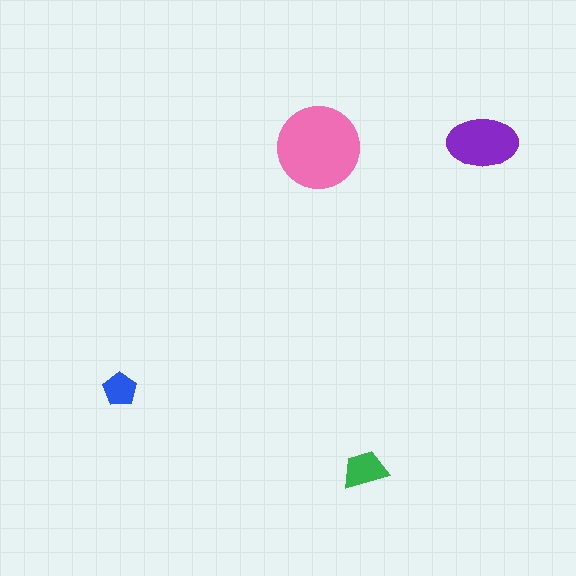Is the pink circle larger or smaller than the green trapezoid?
Larger.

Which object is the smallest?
The blue pentagon.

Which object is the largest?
The pink circle.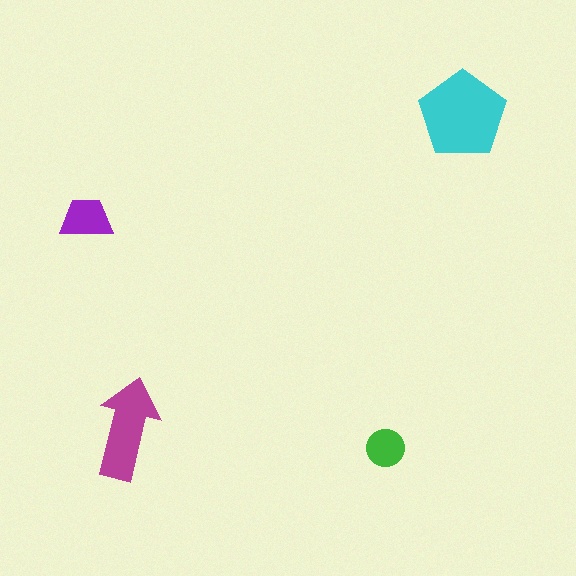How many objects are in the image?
There are 4 objects in the image.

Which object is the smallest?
The green circle.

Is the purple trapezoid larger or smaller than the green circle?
Larger.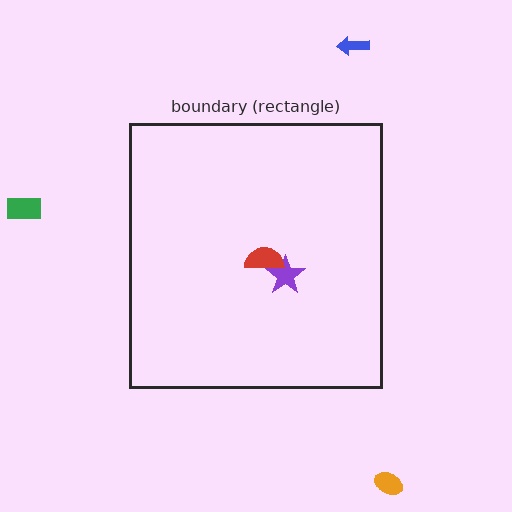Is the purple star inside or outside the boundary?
Inside.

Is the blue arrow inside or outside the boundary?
Outside.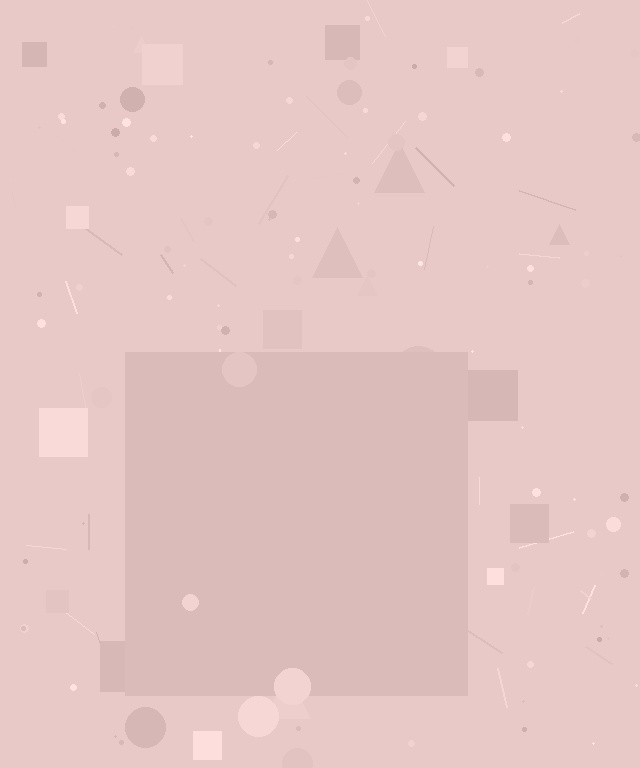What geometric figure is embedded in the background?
A square is embedded in the background.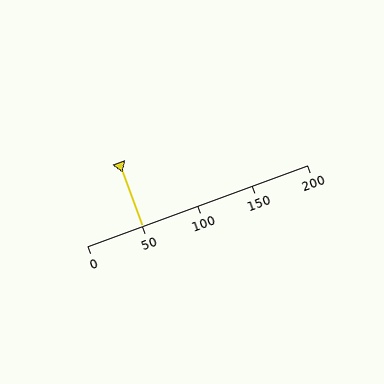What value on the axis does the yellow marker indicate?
The marker indicates approximately 50.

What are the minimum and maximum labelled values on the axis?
The axis runs from 0 to 200.